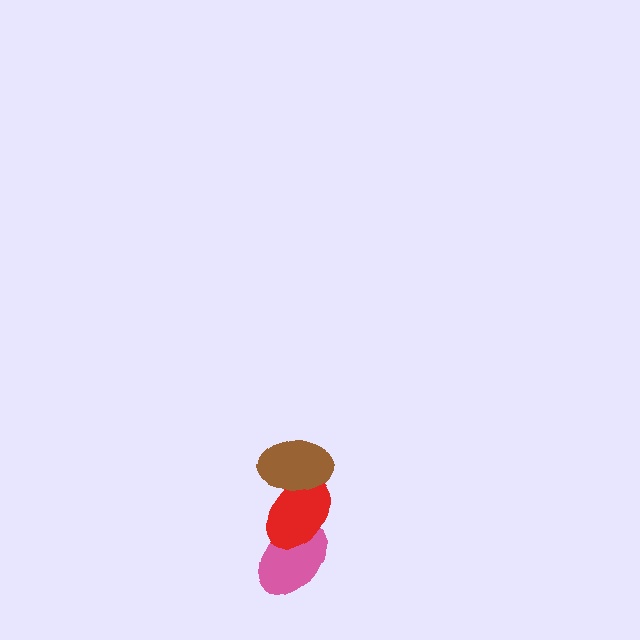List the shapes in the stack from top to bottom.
From top to bottom: the brown ellipse, the red ellipse, the pink ellipse.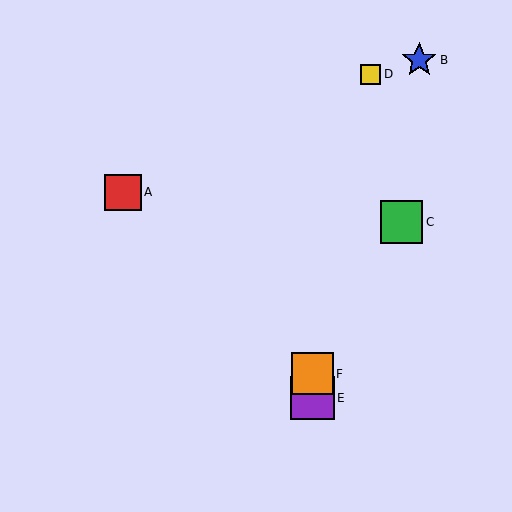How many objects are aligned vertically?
2 objects (E, F) are aligned vertically.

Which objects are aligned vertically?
Objects E, F are aligned vertically.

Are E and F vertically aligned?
Yes, both are at x≈312.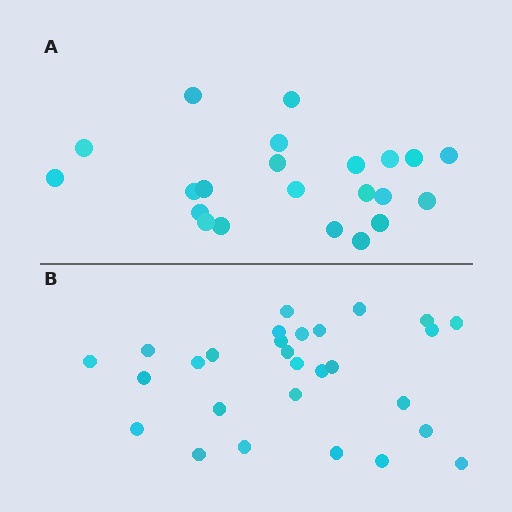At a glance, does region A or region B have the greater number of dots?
Region B (the bottom region) has more dots.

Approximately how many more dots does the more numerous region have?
Region B has about 6 more dots than region A.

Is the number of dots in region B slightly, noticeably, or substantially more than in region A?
Region B has noticeably more, but not dramatically so. The ratio is roughly 1.3 to 1.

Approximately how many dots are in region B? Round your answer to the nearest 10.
About 30 dots. (The exact count is 28, which rounds to 30.)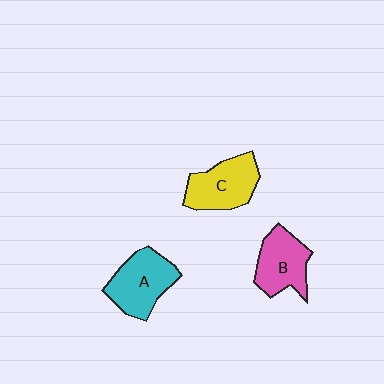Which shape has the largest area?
Shape A (cyan).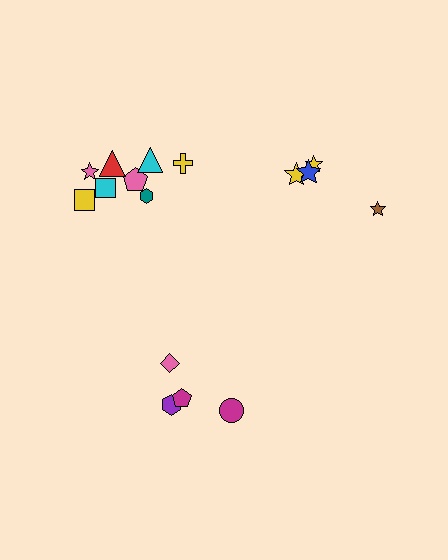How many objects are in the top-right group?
There are 4 objects.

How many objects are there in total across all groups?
There are 16 objects.